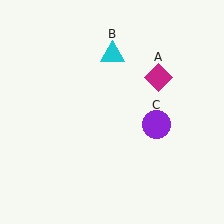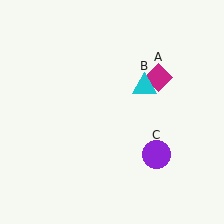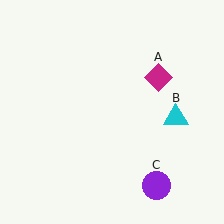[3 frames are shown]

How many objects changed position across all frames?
2 objects changed position: cyan triangle (object B), purple circle (object C).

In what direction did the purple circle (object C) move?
The purple circle (object C) moved down.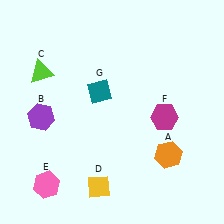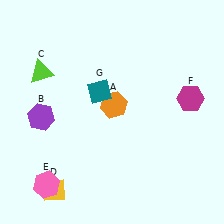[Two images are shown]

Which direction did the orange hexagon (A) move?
The orange hexagon (A) moved left.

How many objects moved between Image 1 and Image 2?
3 objects moved between the two images.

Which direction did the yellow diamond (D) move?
The yellow diamond (D) moved left.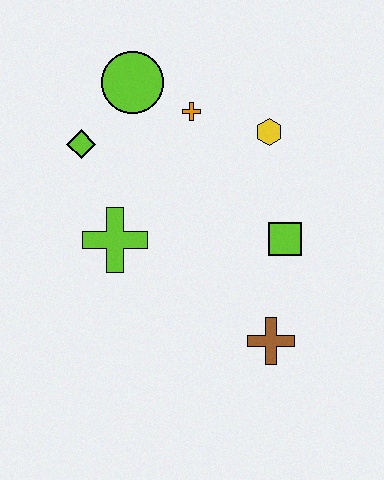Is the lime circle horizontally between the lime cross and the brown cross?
Yes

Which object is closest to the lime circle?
The orange cross is closest to the lime circle.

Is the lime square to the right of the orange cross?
Yes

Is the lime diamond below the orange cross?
Yes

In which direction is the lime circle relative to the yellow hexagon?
The lime circle is to the left of the yellow hexagon.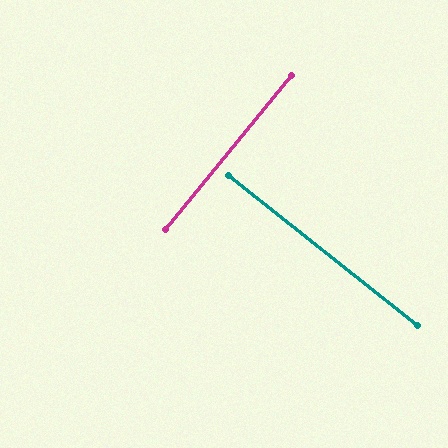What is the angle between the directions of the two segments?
Approximately 89 degrees.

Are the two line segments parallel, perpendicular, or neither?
Perpendicular — they meet at approximately 89°.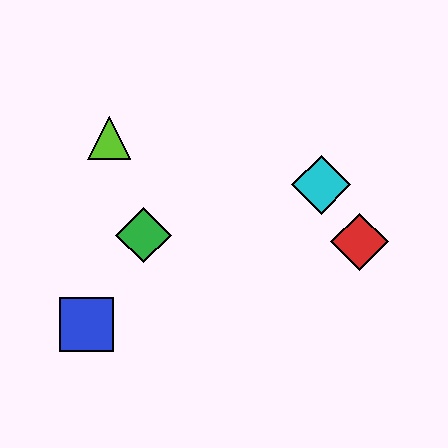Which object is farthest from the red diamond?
The blue square is farthest from the red diamond.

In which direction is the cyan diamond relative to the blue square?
The cyan diamond is to the right of the blue square.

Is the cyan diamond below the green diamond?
No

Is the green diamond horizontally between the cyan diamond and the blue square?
Yes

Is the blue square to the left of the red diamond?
Yes